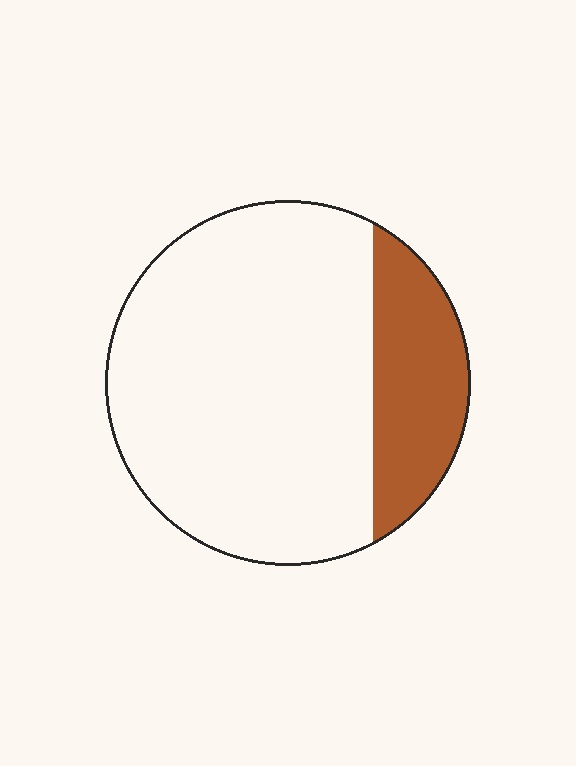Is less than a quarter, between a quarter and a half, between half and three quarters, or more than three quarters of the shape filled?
Less than a quarter.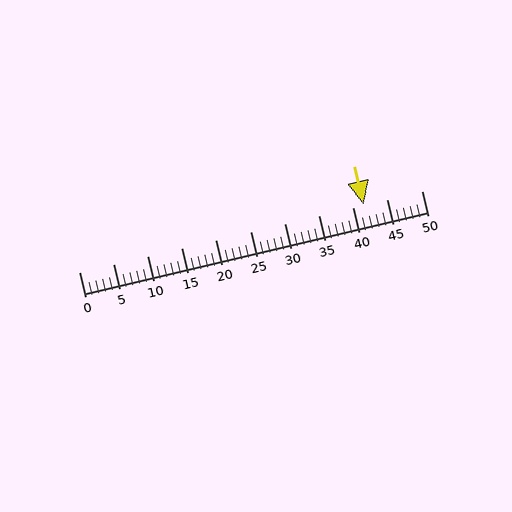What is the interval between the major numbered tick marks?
The major tick marks are spaced 5 units apart.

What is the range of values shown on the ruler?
The ruler shows values from 0 to 50.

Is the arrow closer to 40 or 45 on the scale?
The arrow is closer to 40.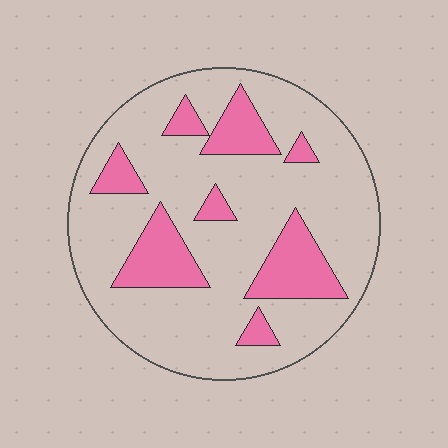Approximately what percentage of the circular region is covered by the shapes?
Approximately 25%.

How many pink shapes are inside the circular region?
8.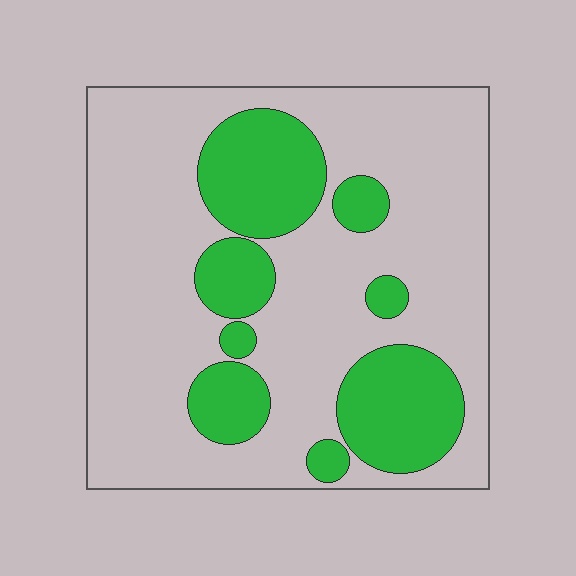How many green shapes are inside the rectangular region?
8.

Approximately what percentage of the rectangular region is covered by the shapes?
Approximately 25%.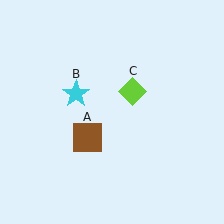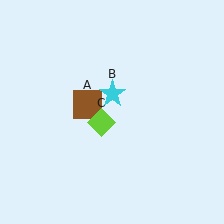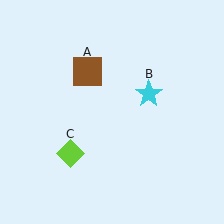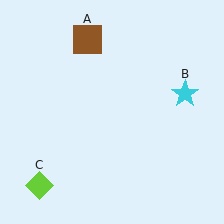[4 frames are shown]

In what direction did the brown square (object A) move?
The brown square (object A) moved up.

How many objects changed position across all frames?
3 objects changed position: brown square (object A), cyan star (object B), lime diamond (object C).